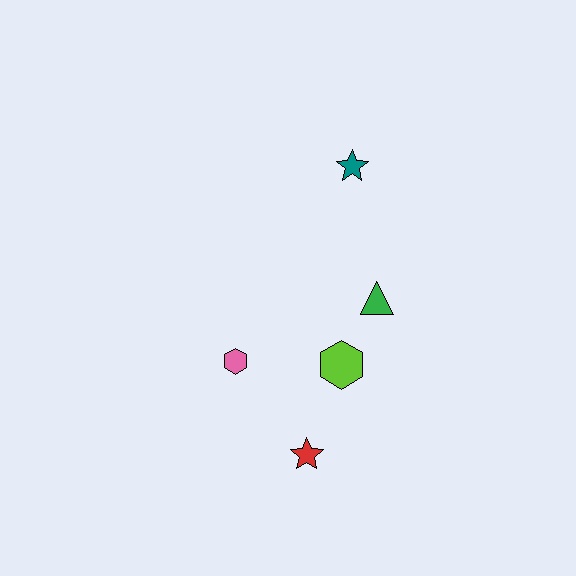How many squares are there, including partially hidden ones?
There are no squares.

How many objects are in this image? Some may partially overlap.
There are 5 objects.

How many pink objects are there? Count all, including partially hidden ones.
There is 1 pink object.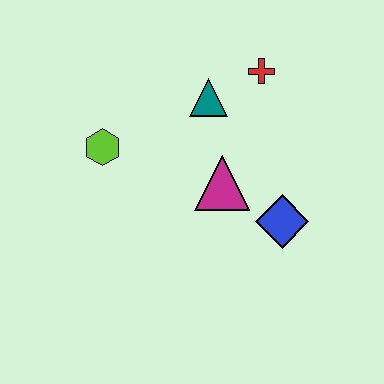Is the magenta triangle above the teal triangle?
No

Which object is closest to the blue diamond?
The magenta triangle is closest to the blue diamond.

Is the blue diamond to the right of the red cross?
Yes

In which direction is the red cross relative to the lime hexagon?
The red cross is to the right of the lime hexagon.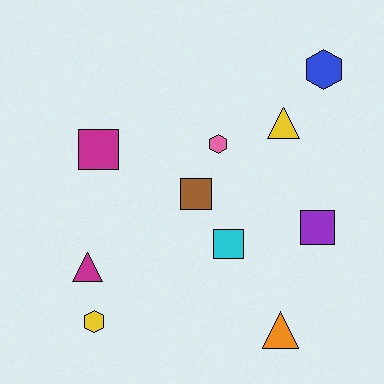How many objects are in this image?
There are 10 objects.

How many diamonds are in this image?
There are no diamonds.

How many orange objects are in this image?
There is 1 orange object.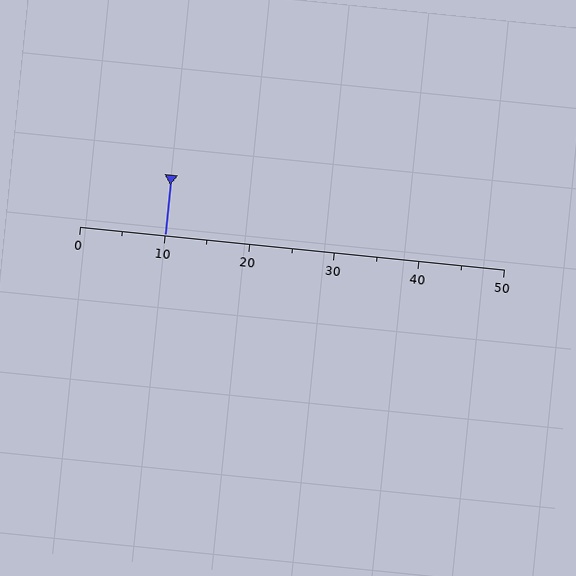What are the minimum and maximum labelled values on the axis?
The axis runs from 0 to 50.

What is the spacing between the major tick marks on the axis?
The major ticks are spaced 10 apart.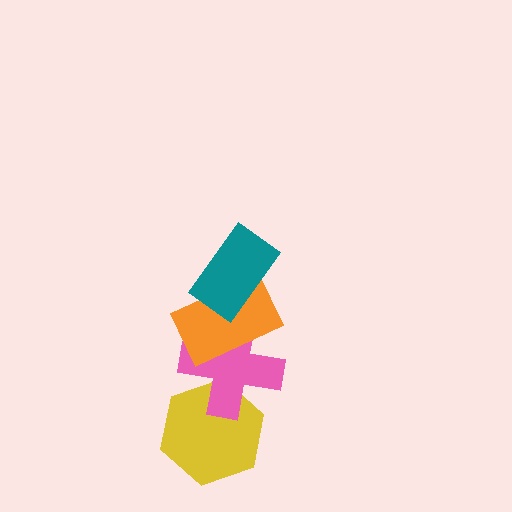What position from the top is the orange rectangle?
The orange rectangle is 2nd from the top.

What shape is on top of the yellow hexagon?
The pink cross is on top of the yellow hexagon.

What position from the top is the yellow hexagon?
The yellow hexagon is 4th from the top.